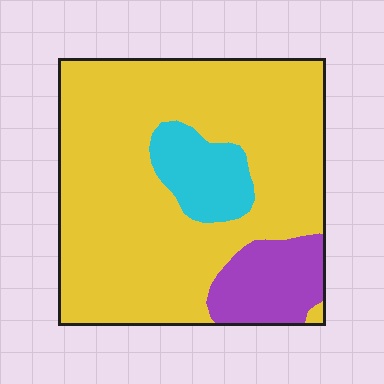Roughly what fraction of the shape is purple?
Purple covers 12% of the shape.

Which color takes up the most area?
Yellow, at roughly 75%.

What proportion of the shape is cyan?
Cyan covers 10% of the shape.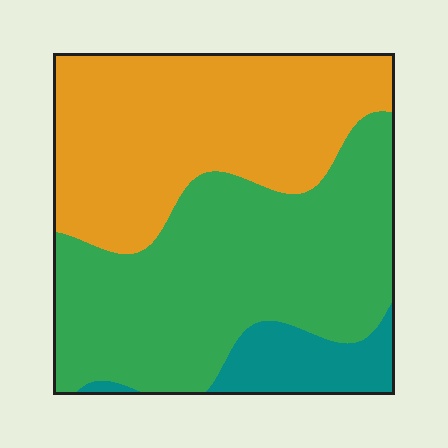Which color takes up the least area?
Teal, at roughly 10%.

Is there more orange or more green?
Green.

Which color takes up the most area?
Green, at roughly 50%.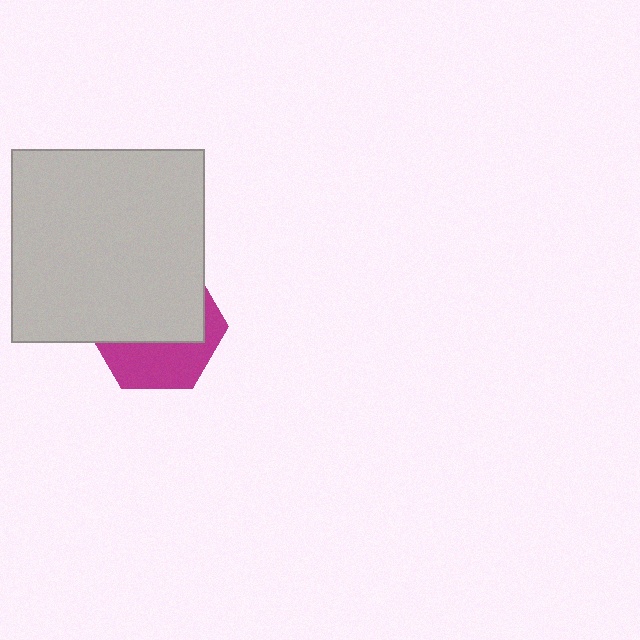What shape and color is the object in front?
The object in front is a light gray square.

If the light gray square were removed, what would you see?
You would see the complete magenta hexagon.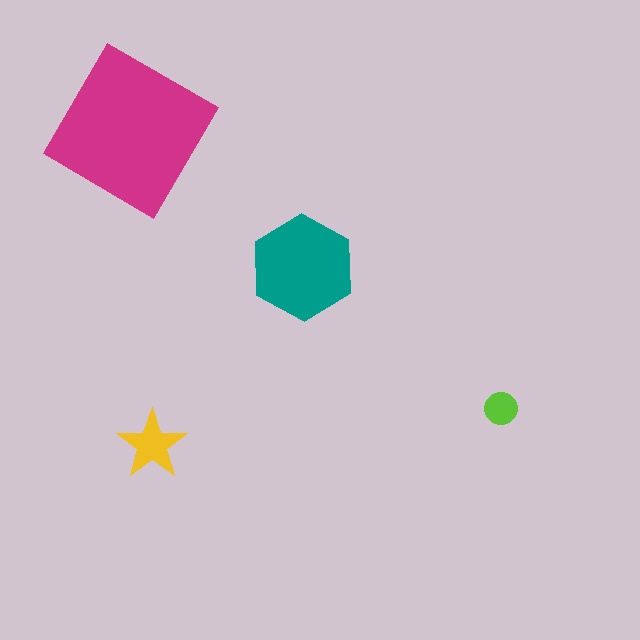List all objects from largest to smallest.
The magenta diamond, the teal hexagon, the yellow star, the lime circle.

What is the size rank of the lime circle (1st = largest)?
4th.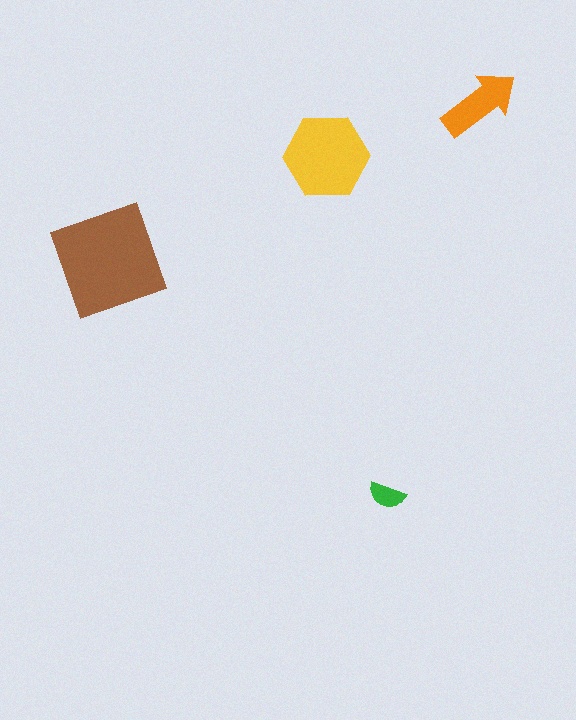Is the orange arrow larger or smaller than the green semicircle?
Larger.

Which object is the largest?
The brown square.